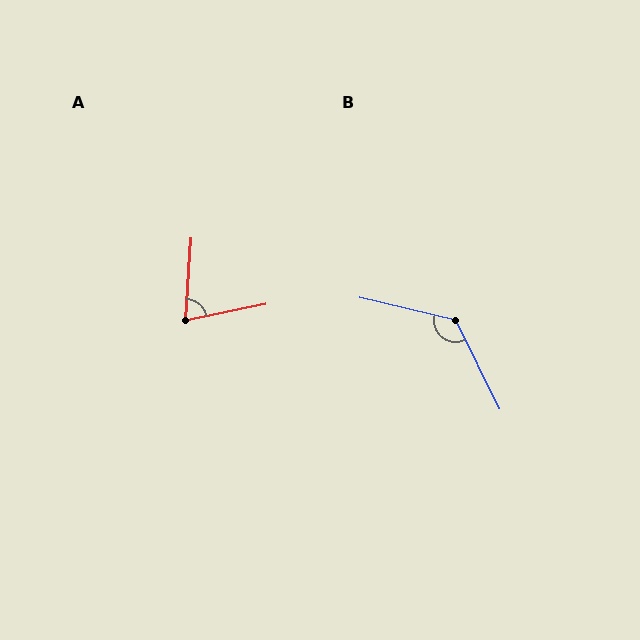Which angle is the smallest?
A, at approximately 75 degrees.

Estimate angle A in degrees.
Approximately 75 degrees.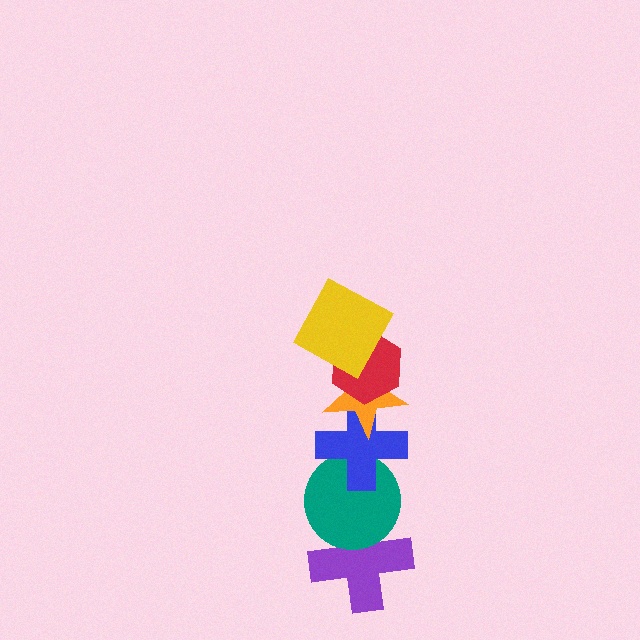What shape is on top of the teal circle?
The blue cross is on top of the teal circle.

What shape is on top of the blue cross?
The orange star is on top of the blue cross.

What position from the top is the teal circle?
The teal circle is 5th from the top.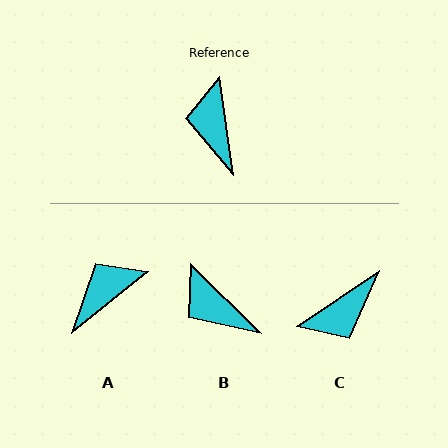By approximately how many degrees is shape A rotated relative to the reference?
Approximately 59 degrees clockwise.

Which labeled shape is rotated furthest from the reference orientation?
C, about 116 degrees away.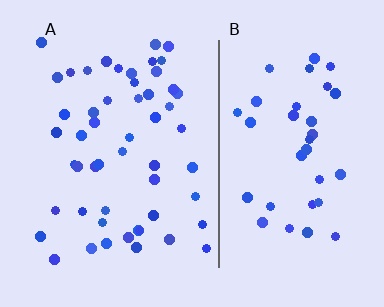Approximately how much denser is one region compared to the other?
Approximately 1.4× — region A over region B.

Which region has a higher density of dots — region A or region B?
A (the left).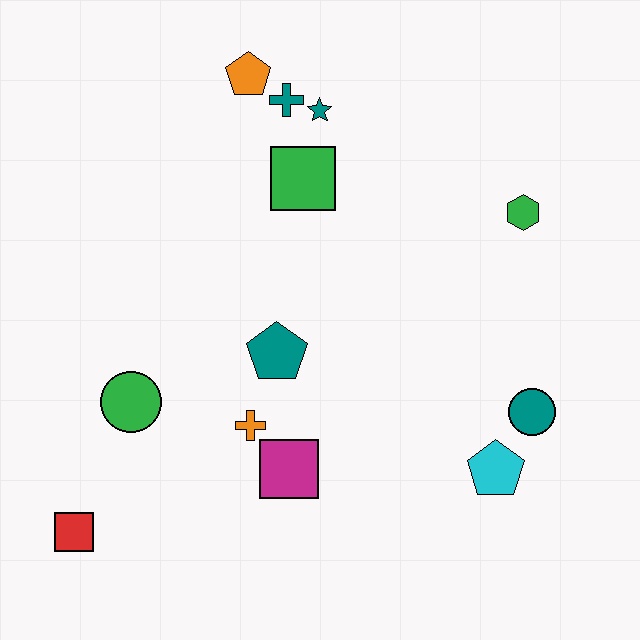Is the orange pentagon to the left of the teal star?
Yes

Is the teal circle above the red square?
Yes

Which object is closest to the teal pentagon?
The orange cross is closest to the teal pentagon.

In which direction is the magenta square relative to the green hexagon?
The magenta square is below the green hexagon.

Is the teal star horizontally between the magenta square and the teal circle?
Yes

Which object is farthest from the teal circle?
The red square is farthest from the teal circle.